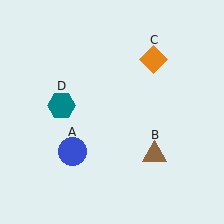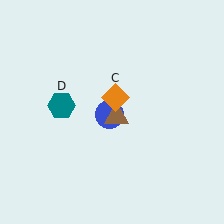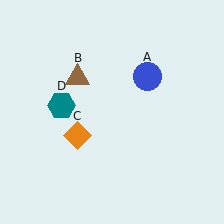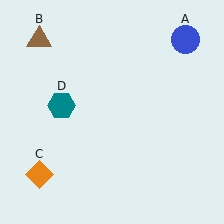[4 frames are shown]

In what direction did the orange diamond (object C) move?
The orange diamond (object C) moved down and to the left.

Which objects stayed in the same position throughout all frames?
Teal hexagon (object D) remained stationary.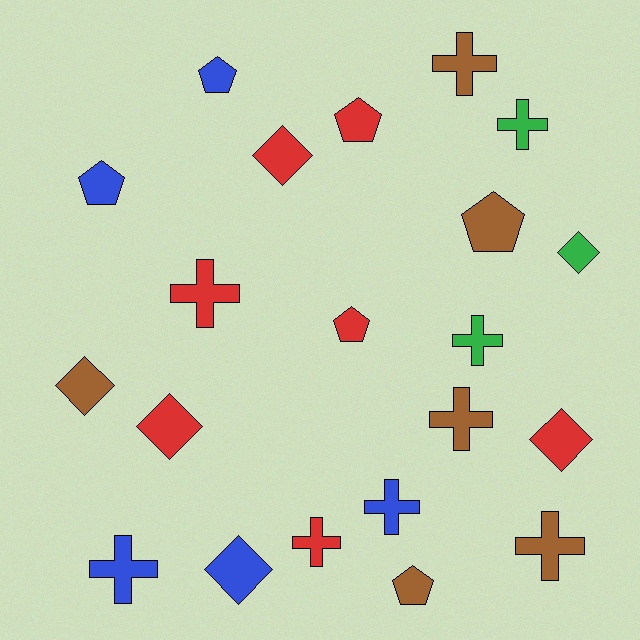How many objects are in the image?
There are 21 objects.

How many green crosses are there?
There are 2 green crosses.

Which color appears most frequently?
Red, with 7 objects.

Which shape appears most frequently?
Cross, with 9 objects.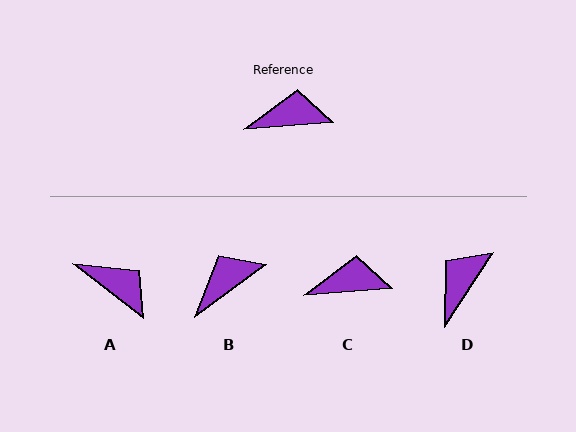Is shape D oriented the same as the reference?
No, it is off by about 52 degrees.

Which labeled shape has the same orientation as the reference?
C.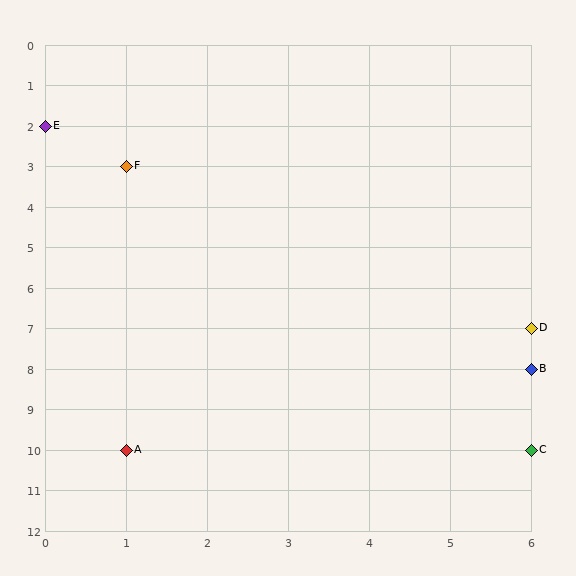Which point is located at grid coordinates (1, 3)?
Point F is at (1, 3).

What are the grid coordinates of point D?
Point D is at grid coordinates (6, 7).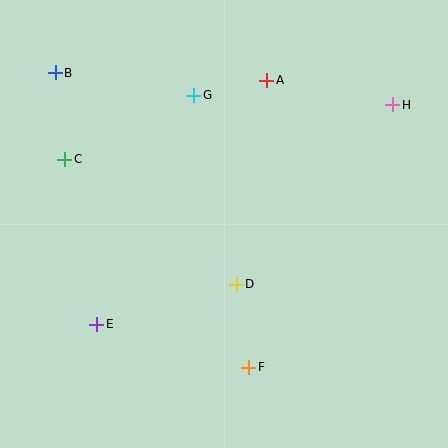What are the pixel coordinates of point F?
Point F is at (249, 367).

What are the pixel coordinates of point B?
Point B is at (55, 73).